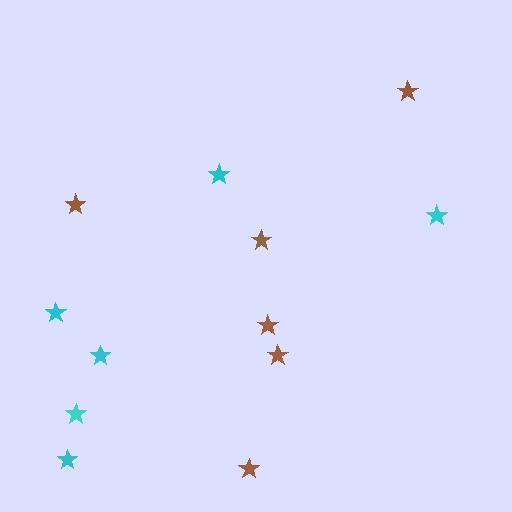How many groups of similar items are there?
There are 2 groups: one group of brown stars (6) and one group of cyan stars (6).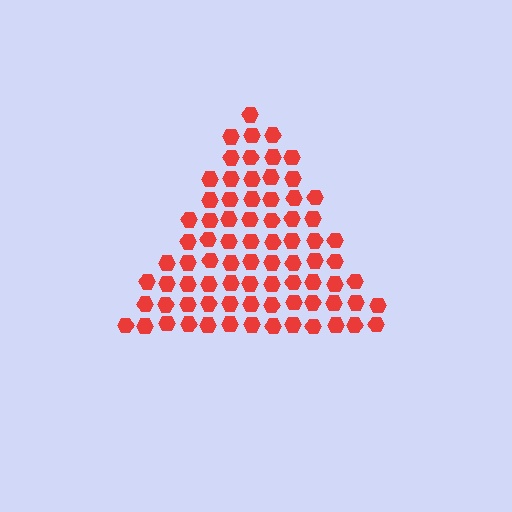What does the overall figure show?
The overall figure shows a triangle.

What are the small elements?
The small elements are hexagons.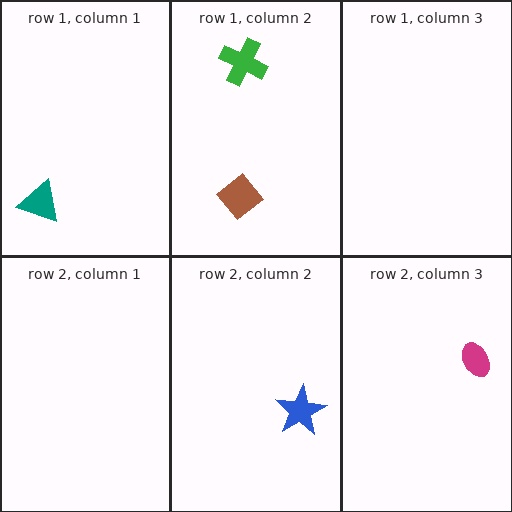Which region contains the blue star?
The row 2, column 2 region.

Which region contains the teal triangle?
The row 1, column 1 region.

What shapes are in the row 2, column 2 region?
The blue star.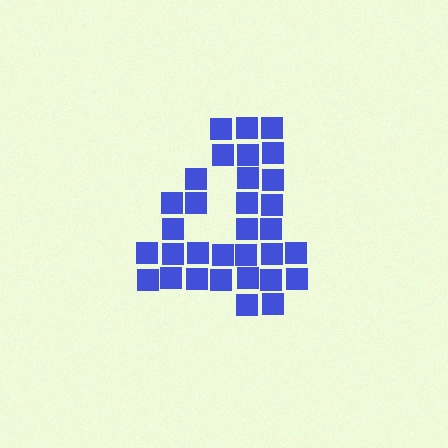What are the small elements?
The small elements are squares.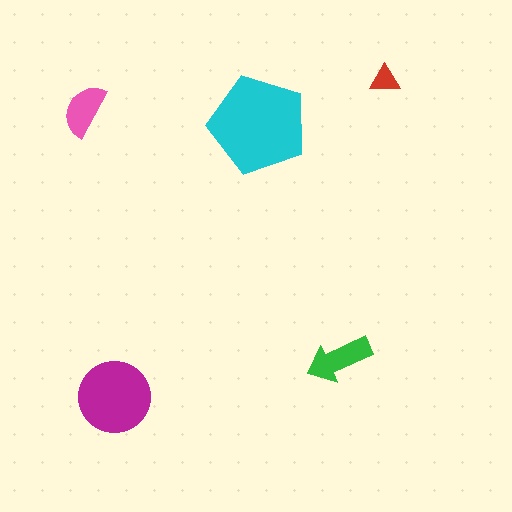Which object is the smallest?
The red triangle.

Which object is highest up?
The red triangle is topmost.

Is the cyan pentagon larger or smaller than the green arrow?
Larger.